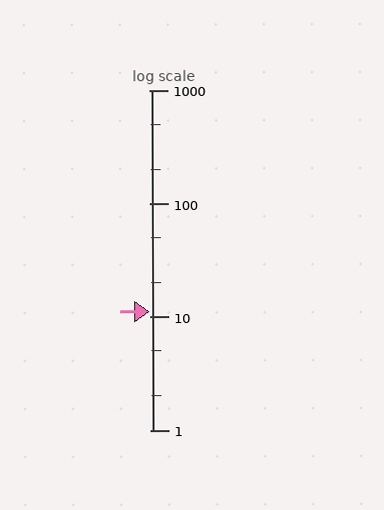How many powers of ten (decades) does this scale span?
The scale spans 3 decades, from 1 to 1000.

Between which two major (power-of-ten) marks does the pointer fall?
The pointer is between 10 and 100.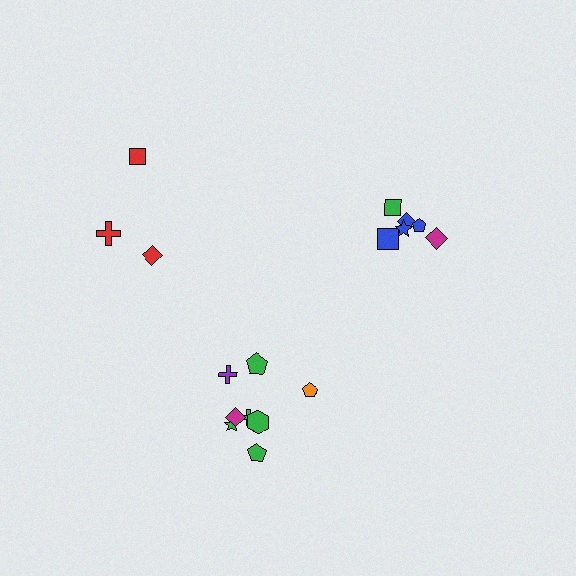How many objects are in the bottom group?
There are 8 objects.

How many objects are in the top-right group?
There are 6 objects.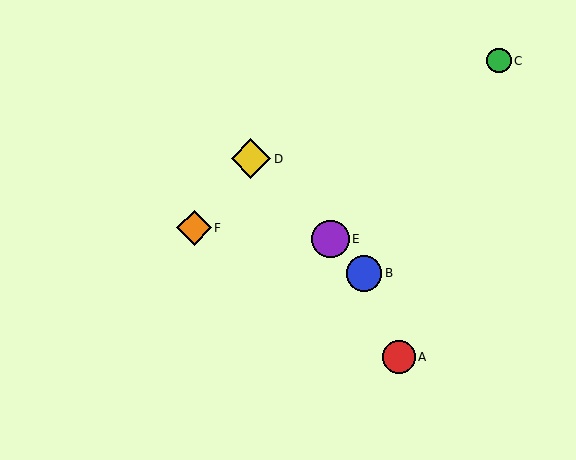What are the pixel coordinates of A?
Object A is at (399, 357).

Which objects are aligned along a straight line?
Objects B, D, E are aligned along a straight line.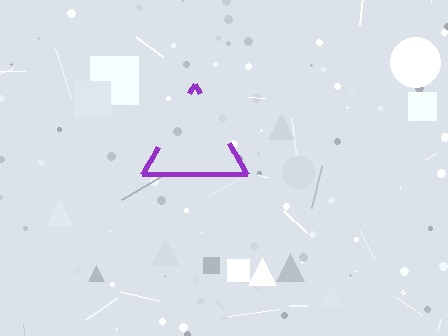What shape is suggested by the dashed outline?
The dashed outline suggests a triangle.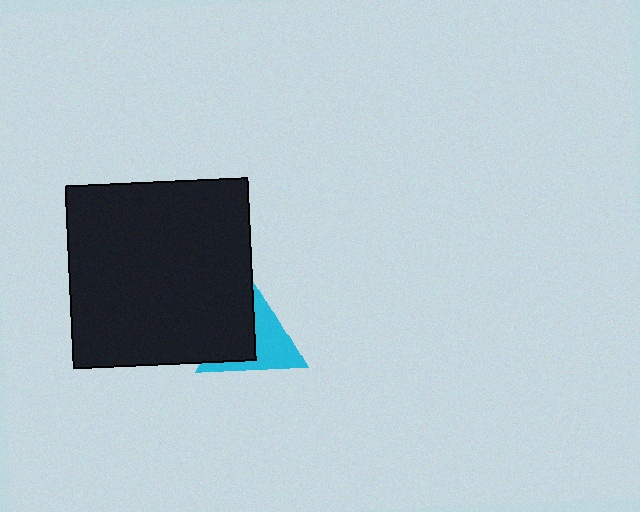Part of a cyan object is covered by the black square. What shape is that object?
It is a triangle.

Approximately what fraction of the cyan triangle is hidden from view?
Roughly 48% of the cyan triangle is hidden behind the black square.